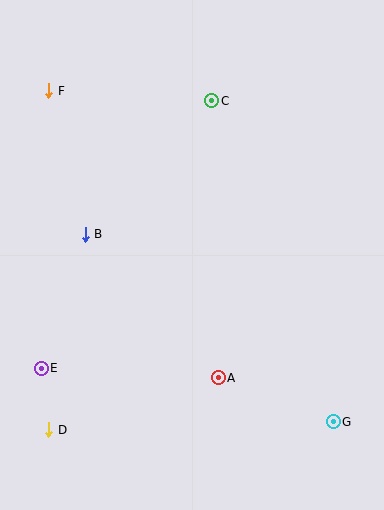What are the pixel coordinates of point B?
Point B is at (85, 234).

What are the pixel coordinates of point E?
Point E is at (41, 368).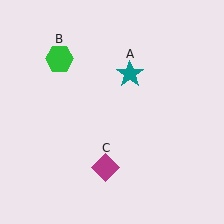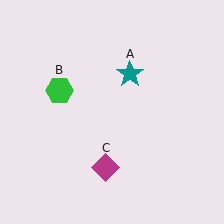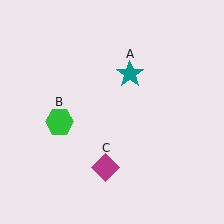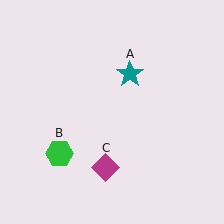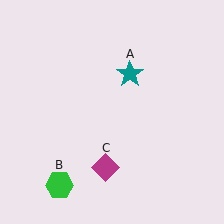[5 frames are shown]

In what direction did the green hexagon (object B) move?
The green hexagon (object B) moved down.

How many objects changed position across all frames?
1 object changed position: green hexagon (object B).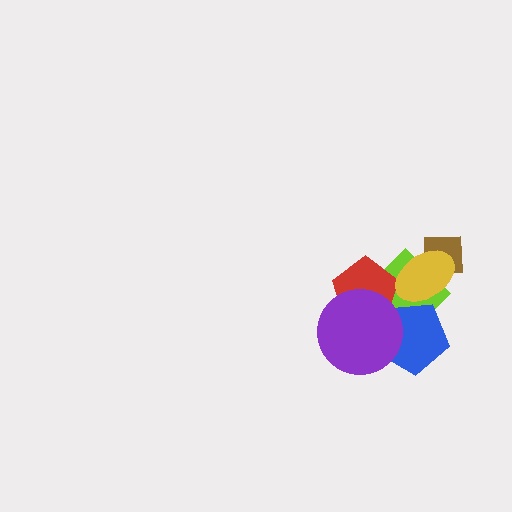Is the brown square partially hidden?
Yes, it is partially covered by another shape.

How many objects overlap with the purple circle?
3 objects overlap with the purple circle.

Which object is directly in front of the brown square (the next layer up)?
The lime diamond is directly in front of the brown square.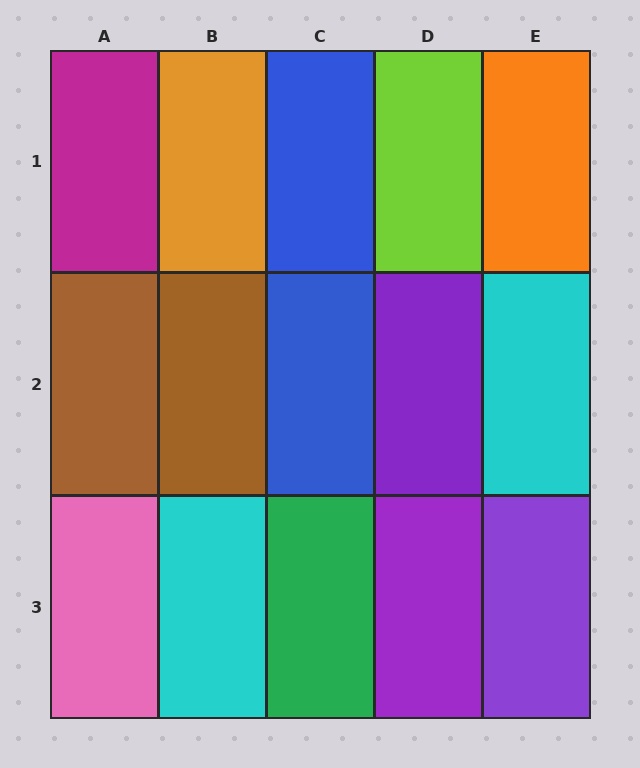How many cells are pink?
1 cell is pink.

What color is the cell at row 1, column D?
Lime.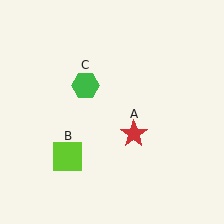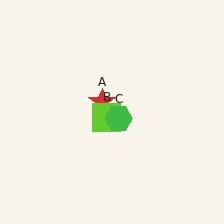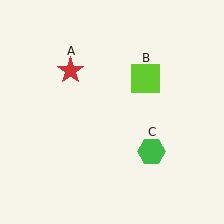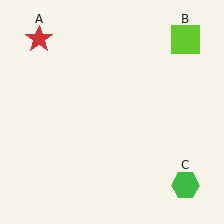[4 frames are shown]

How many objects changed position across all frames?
3 objects changed position: red star (object A), lime square (object B), green hexagon (object C).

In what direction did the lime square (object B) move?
The lime square (object B) moved up and to the right.